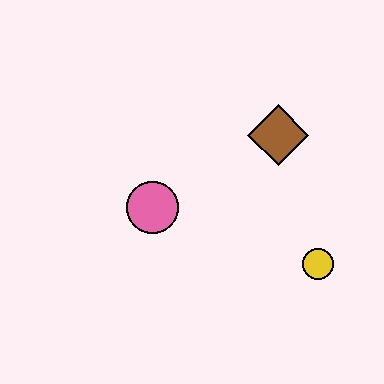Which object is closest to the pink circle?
The brown diamond is closest to the pink circle.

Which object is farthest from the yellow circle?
The pink circle is farthest from the yellow circle.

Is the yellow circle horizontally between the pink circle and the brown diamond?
No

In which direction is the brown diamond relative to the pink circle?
The brown diamond is to the right of the pink circle.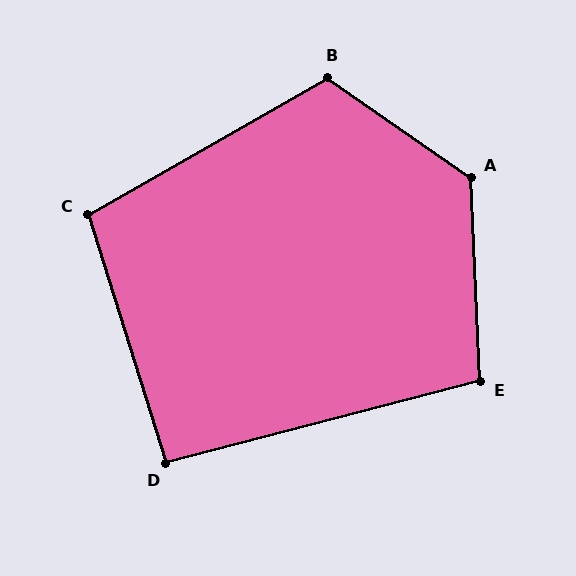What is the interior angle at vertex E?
Approximately 102 degrees (obtuse).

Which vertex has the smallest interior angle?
D, at approximately 93 degrees.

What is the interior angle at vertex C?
Approximately 102 degrees (obtuse).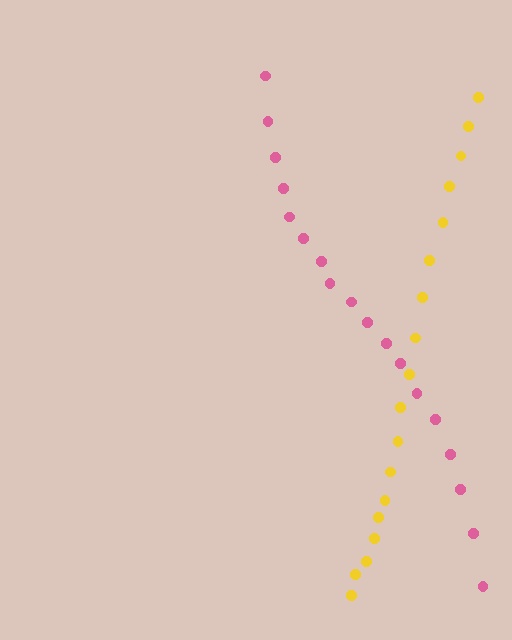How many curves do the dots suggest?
There are 2 distinct paths.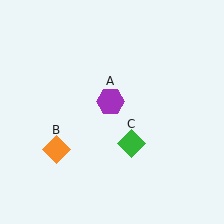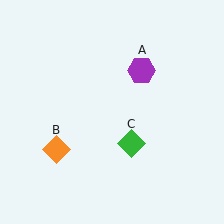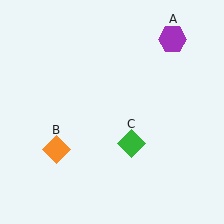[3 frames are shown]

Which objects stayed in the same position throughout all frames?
Orange diamond (object B) and green diamond (object C) remained stationary.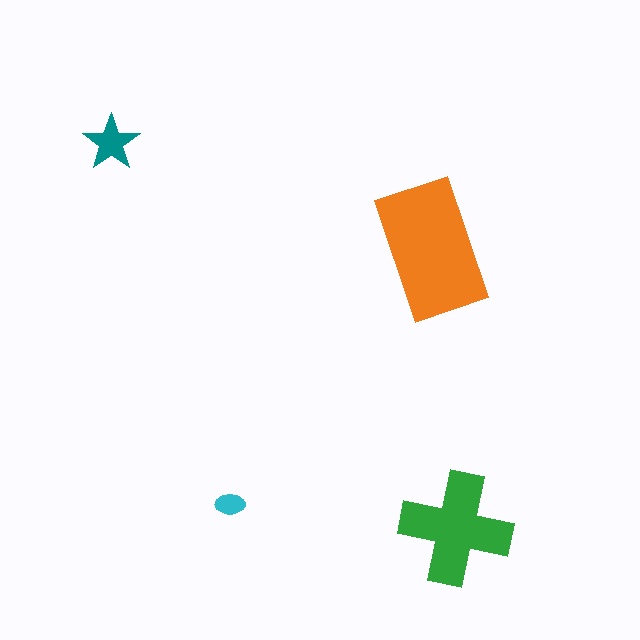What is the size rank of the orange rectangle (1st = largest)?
1st.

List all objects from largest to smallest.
The orange rectangle, the green cross, the teal star, the cyan ellipse.